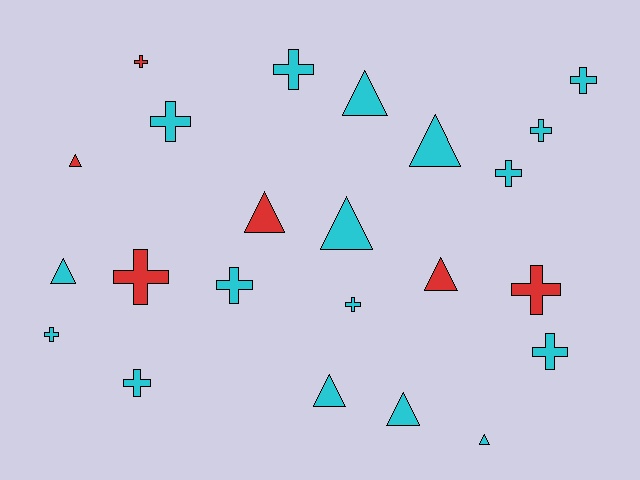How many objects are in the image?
There are 23 objects.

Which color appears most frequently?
Cyan, with 17 objects.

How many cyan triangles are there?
There are 7 cyan triangles.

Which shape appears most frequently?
Cross, with 13 objects.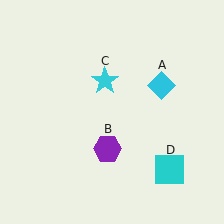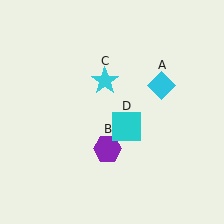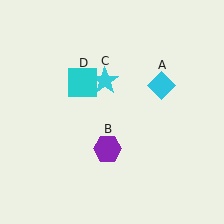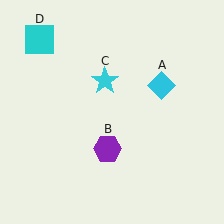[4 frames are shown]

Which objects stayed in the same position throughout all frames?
Cyan diamond (object A) and purple hexagon (object B) and cyan star (object C) remained stationary.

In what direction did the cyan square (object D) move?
The cyan square (object D) moved up and to the left.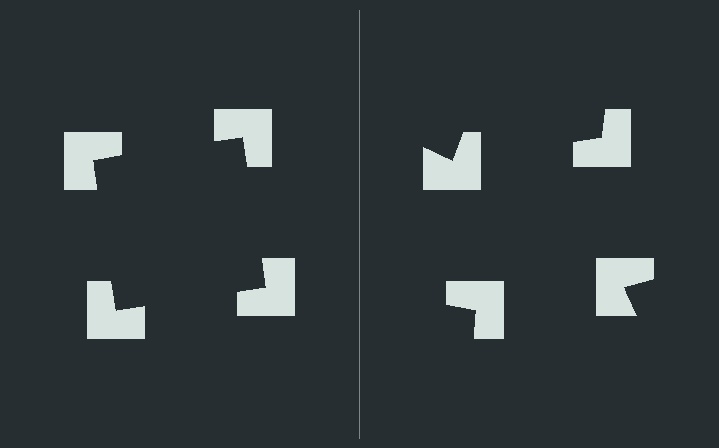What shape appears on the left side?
An illusory square.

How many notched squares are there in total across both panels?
8 — 4 on each side.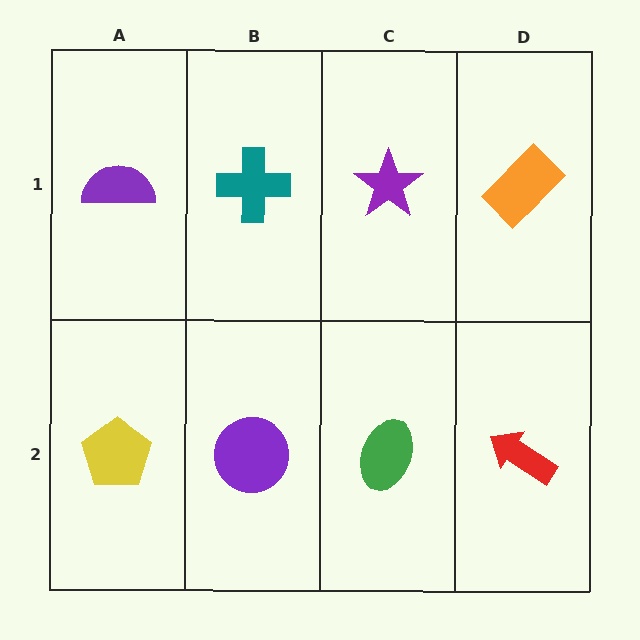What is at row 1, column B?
A teal cross.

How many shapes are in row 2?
4 shapes.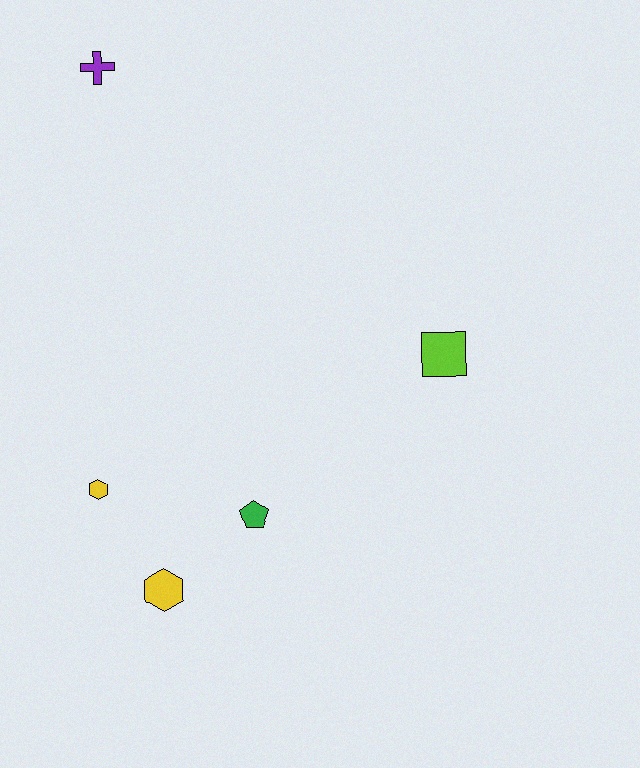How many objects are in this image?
There are 5 objects.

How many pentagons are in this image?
There is 1 pentagon.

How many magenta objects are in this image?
There are no magenta objects.